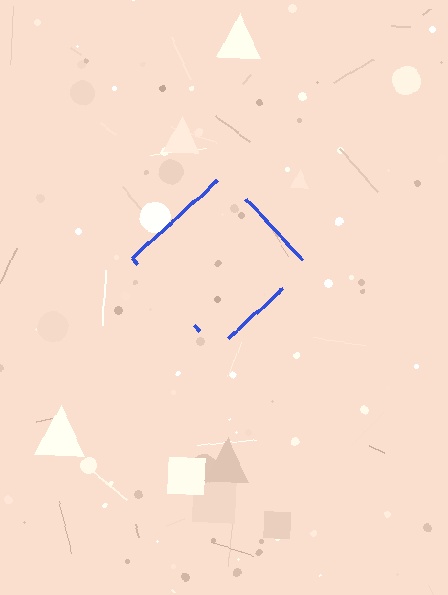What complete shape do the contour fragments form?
The contour fragments form a diamond.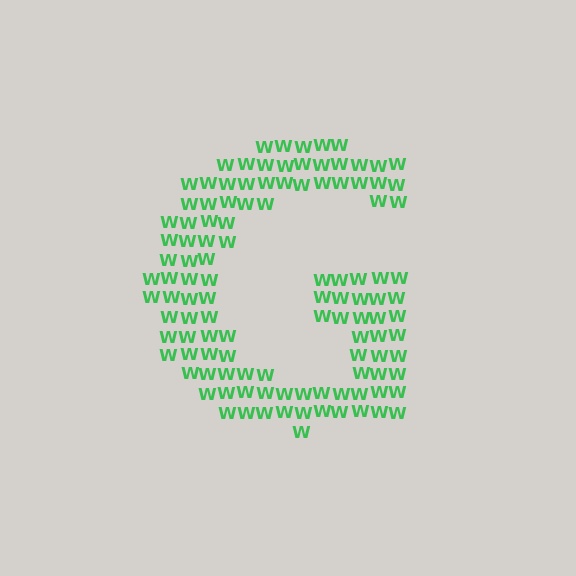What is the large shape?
The large shape is the letter G.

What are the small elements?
The small elements are letter W's.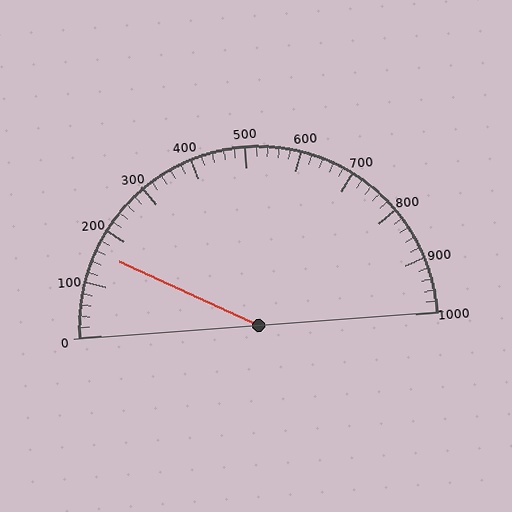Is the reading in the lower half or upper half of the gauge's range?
The reading is in the lower half of the range (0 to 1000).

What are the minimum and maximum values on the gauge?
The gauge ranges from 0 to 1000.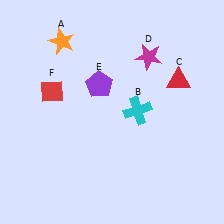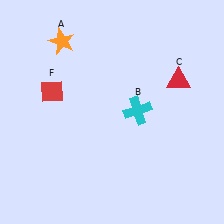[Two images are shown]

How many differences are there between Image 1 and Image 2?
There are 2 differences between the two images.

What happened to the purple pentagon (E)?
The purple pentagon (E) was removed in Image 2. It was in the top-left area of Image 1.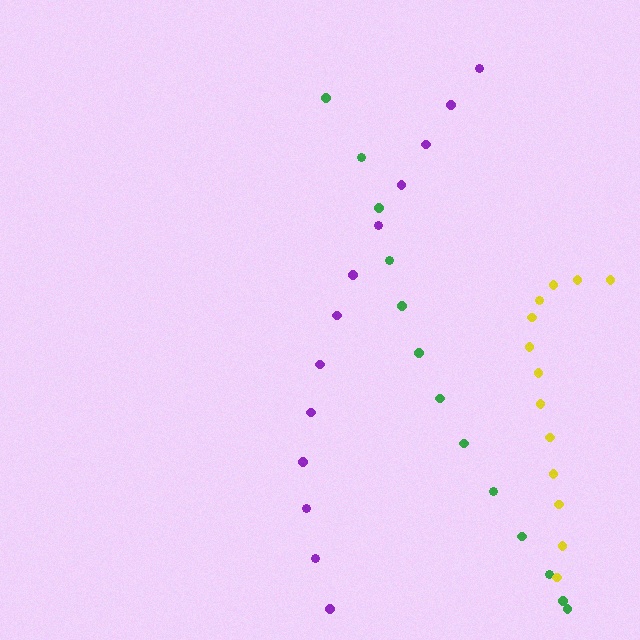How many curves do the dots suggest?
There are 3 distinct paths.